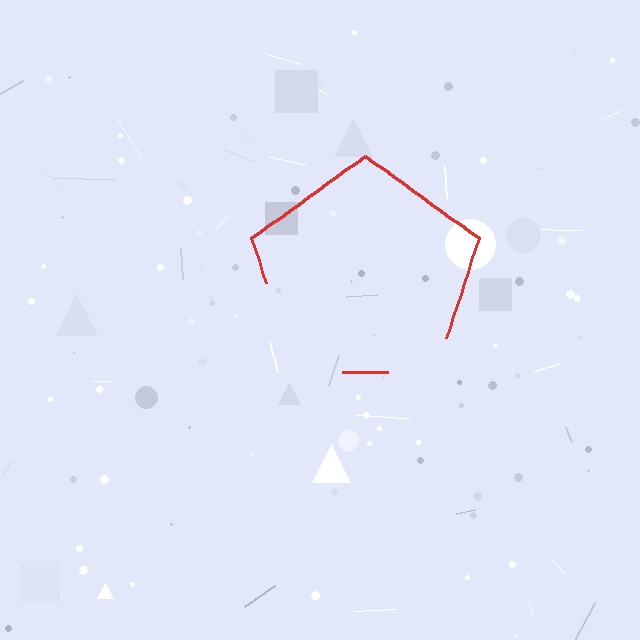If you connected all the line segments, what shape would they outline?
They would outline a pentagon.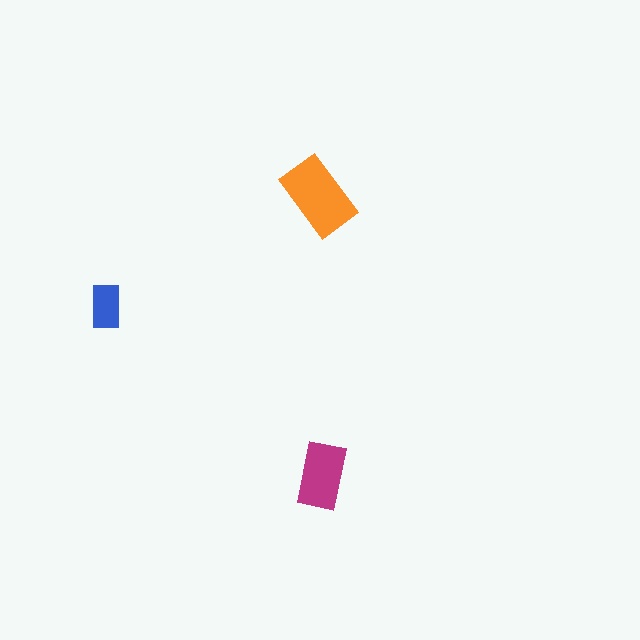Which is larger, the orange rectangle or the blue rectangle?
The orange one.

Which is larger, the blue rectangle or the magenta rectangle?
The magenta one.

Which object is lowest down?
The magenta rectangle is bottommost.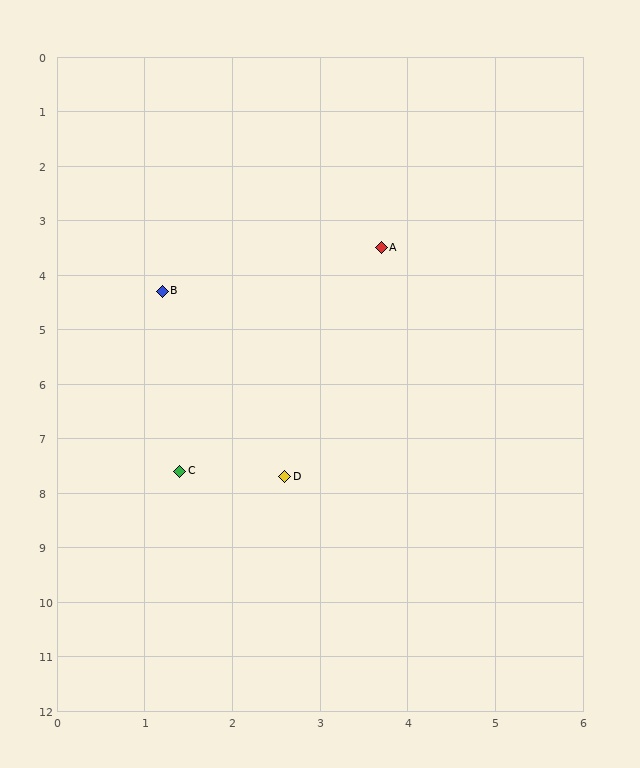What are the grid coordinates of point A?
Point A is at approximately (3.7, 3.5).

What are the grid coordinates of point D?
Point D is at approximately (2.6, 7.7).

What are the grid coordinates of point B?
Point B is at approximately (1.2, 4.3).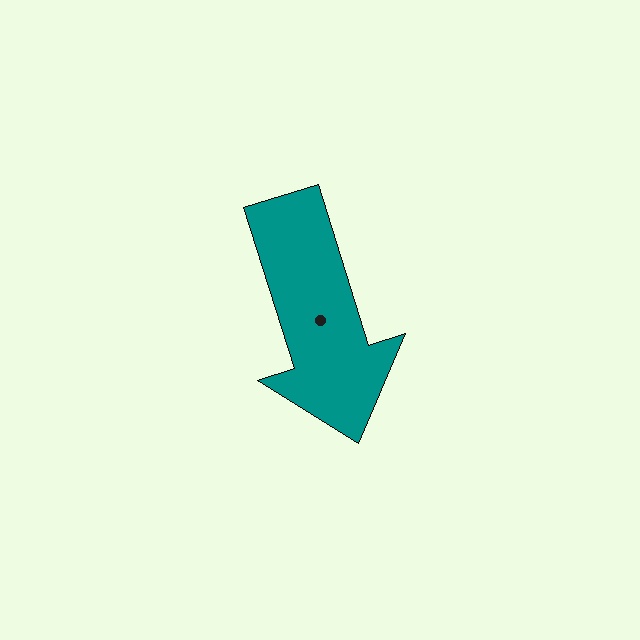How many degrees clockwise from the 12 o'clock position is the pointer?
Approximately 163 degrees.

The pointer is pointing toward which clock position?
Roughly 5 o'clock.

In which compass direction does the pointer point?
South.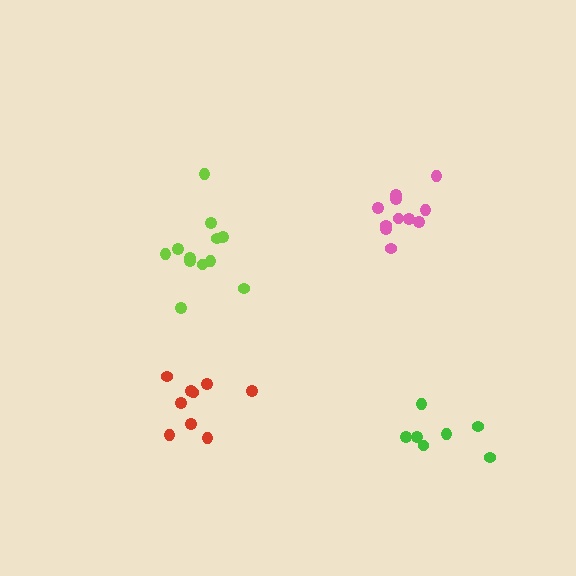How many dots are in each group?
Group 1: 12 dots, Group 2: 9 dots, Group 3: 7 dots, Group 4: 11 dots (39 total).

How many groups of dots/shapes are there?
There are 4 groups.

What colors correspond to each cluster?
The clusters are colored: lime, red, green, pink.